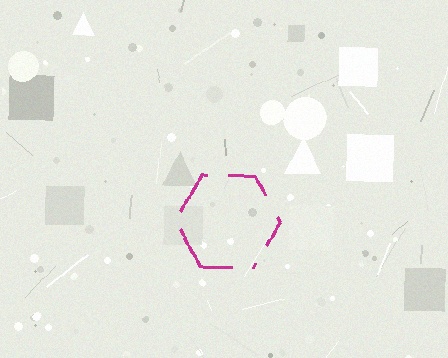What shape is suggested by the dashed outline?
The dashed outline suggests a hexagon.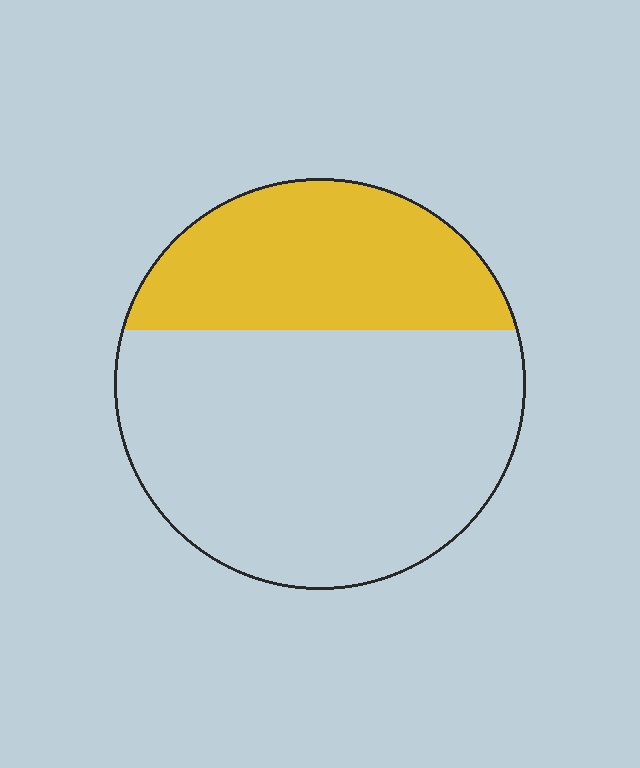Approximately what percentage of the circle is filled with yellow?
Approximately 35%.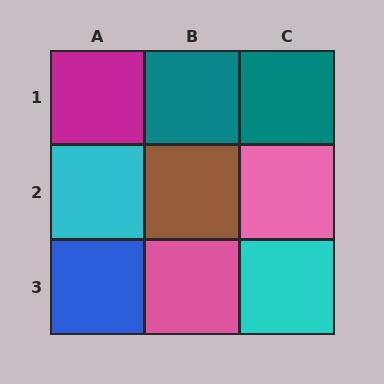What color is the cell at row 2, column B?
Brown.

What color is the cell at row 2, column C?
Pink.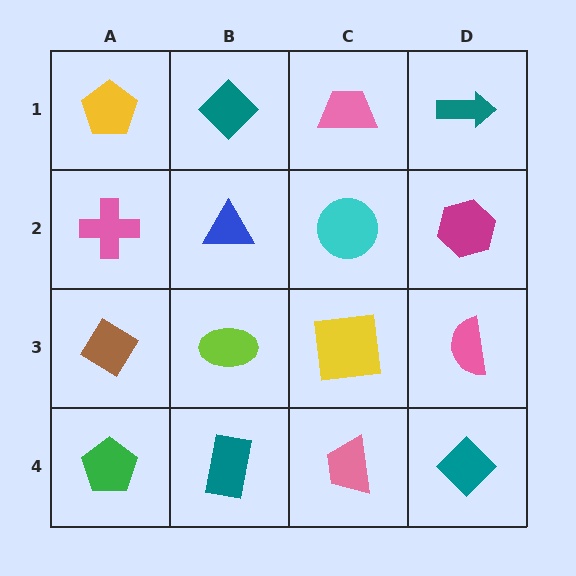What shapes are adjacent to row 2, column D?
A teal arrow (row 1, column D), a pink semicircle (row 3, column D), a cyan circle (row 2, column C).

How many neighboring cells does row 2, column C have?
4.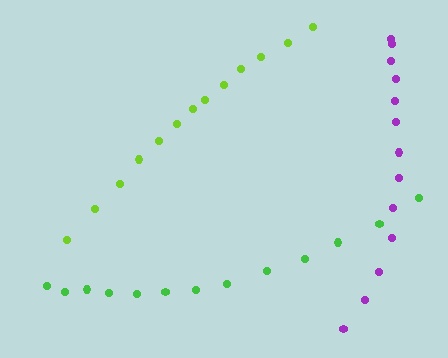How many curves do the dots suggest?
There are 3 distinct paths.